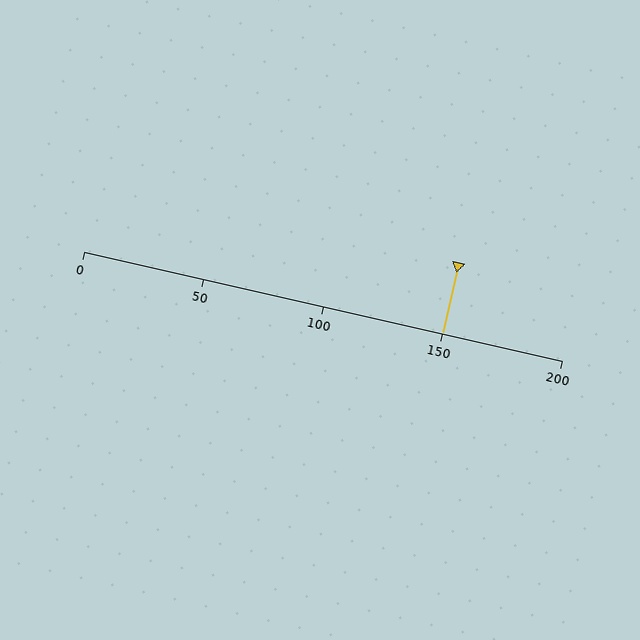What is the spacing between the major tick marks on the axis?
The major ticks are spaced 50 apart.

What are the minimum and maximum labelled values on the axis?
The axis runs from 0 to 200.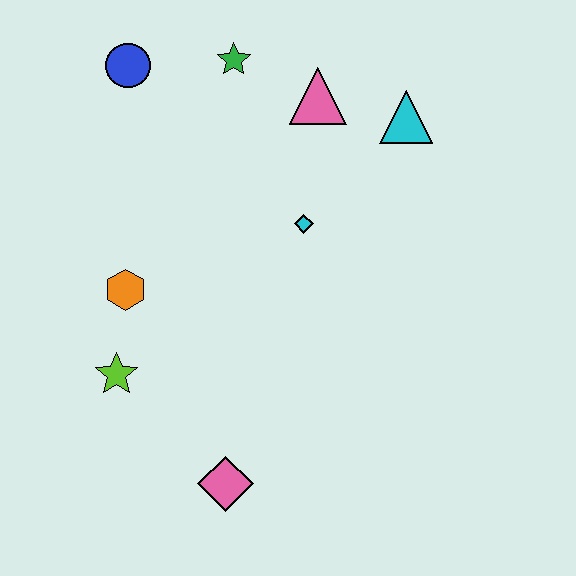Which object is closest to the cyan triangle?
The pink triangle is closest to the cyan triangle.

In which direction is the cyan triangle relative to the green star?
The cyan triangle is to the right of the green star.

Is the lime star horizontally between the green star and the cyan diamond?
No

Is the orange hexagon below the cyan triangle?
Yes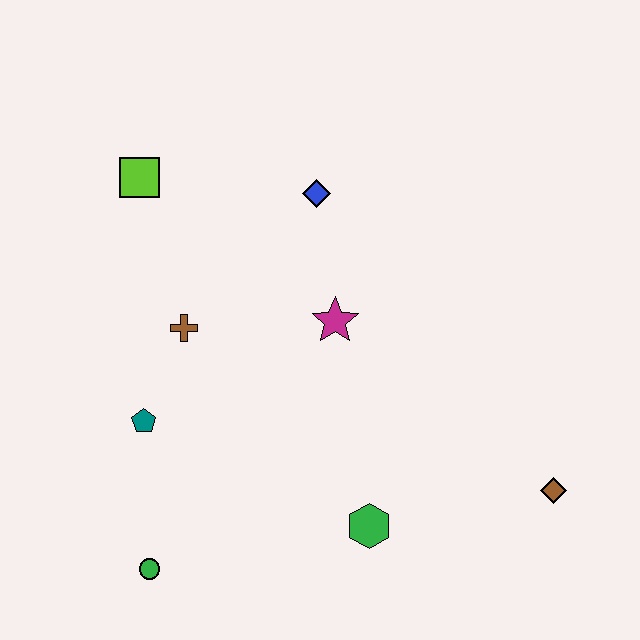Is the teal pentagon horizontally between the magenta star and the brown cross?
No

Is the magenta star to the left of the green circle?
No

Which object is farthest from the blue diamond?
The green circle is farthest from the blue diamond.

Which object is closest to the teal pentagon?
The brown cross is closest to the teal pentagon.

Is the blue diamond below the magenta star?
No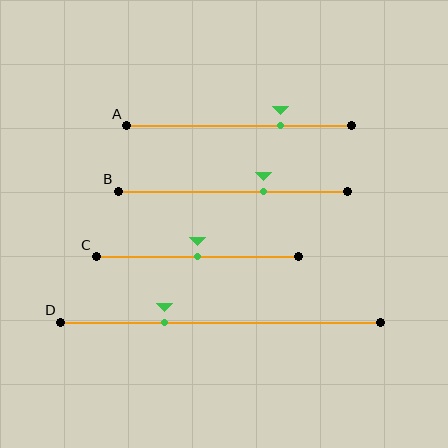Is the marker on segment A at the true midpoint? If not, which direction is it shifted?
No, the marker on segment A is shifted to the right by about 18% of the segment length.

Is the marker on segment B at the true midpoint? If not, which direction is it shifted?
No, the marker on segment B is shifted to the right by about 13% of the segment length.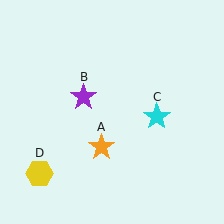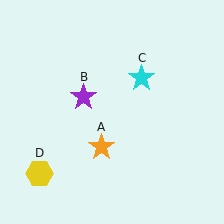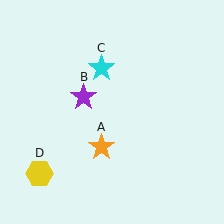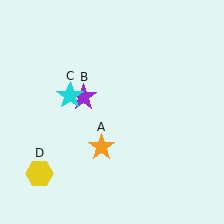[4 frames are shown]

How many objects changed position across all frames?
1 object changed position: cyan star (object C).